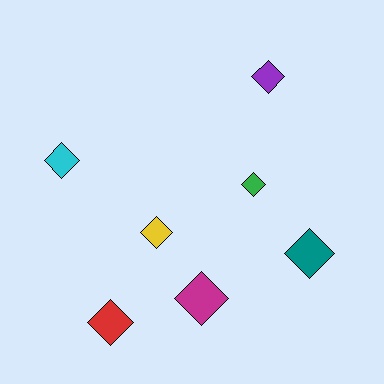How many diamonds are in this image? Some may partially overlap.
There are 7 diamonds.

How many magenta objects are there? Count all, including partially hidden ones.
There is 1 magenta object.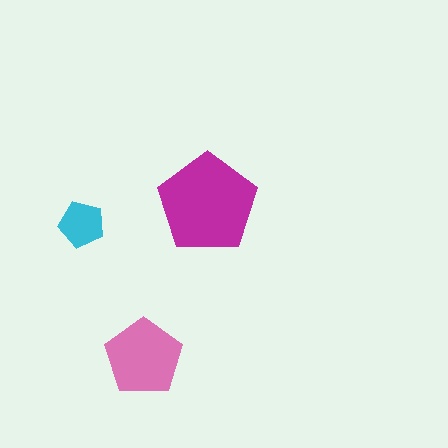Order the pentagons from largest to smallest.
the magenta one, the pink one, the cyan one.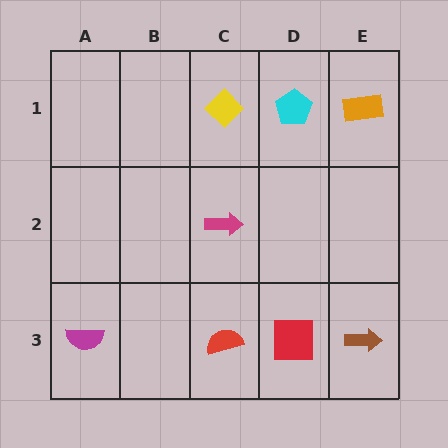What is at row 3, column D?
A red square.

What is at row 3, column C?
A red semicircle.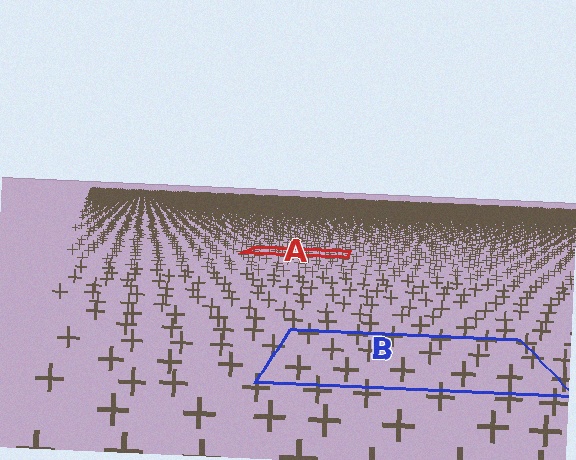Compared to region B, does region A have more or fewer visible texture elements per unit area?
Region A has more texture elements per unit area — they are packed more densely because it is farther away.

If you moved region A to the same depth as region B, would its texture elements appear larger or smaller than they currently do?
They would appear larger. At a closer depth, the same texture elements are projected at a bigger on-screen size.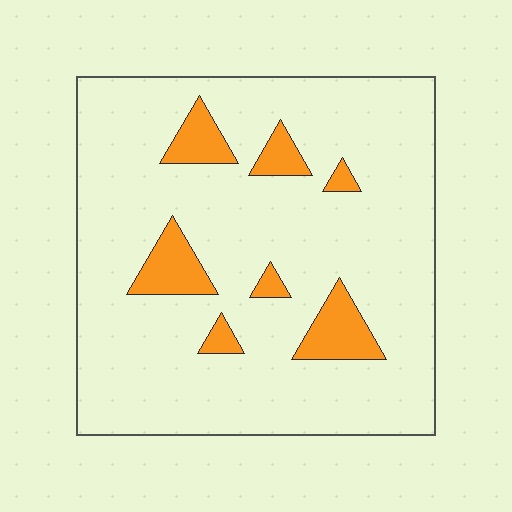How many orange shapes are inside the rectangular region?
7.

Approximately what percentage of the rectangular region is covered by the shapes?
Approximately 10%.